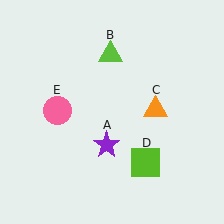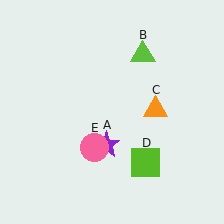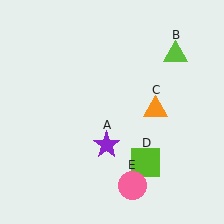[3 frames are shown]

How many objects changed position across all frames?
2 objects changed position: lime triangle (object B), pink circle (object E).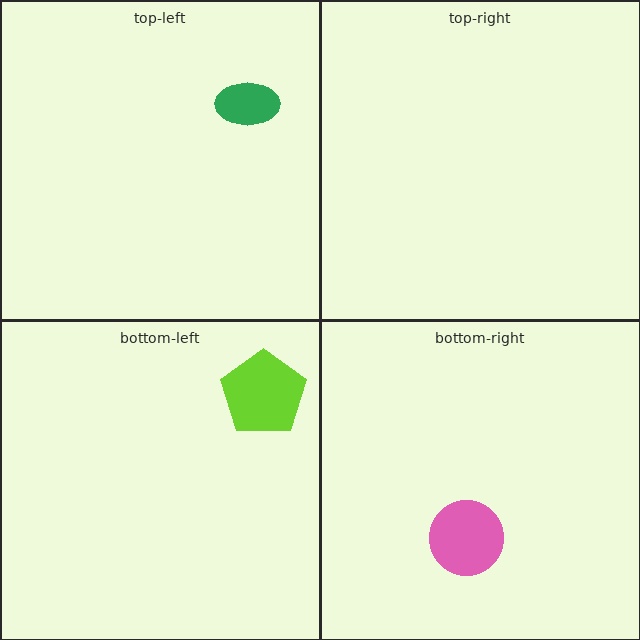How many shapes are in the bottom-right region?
1.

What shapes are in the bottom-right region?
The pink circle.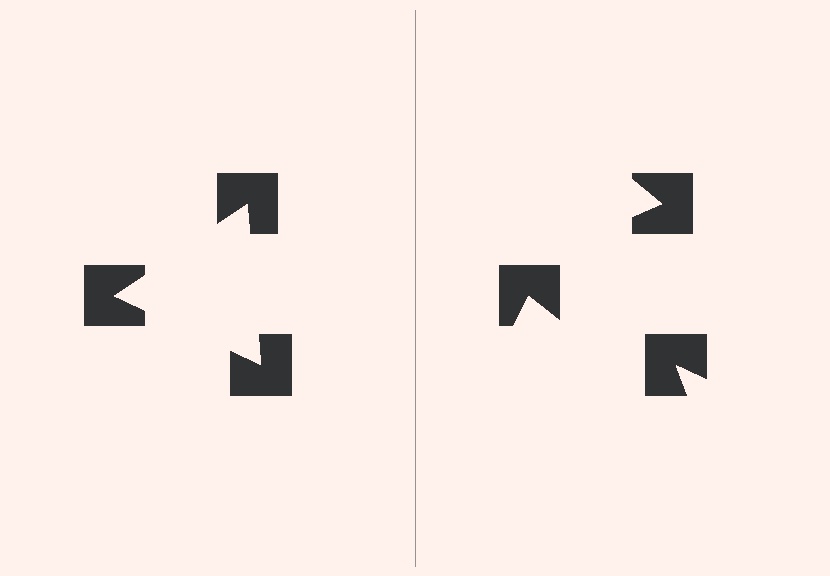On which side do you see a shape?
An illusory triangle appears on the left side. On the right side the wedge cuts are rotated, so no coherent shape forms.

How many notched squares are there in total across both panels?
6 — 3 on each side.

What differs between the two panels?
The notched squares are positioned identically on both sides; only the wedge orientations differ. On the left they align to a triangle; on the right they are misaligned.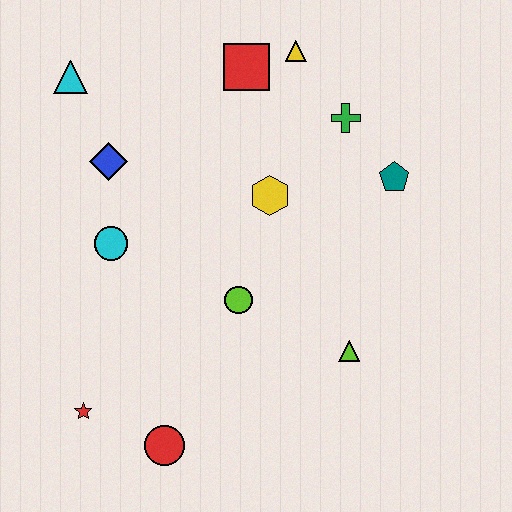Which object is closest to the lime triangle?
The lime circle is closest to the lime triangle.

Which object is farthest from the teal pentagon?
The red star is farthest from the teal pentagon.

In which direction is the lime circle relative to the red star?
The lime circle is to the right of the red star.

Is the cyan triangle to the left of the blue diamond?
Yes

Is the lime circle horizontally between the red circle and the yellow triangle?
Yes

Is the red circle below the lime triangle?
Yes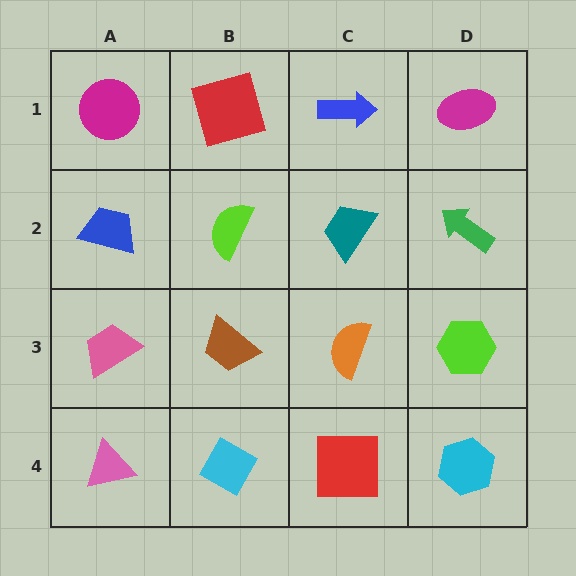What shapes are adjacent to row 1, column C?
A teal trapezoid (row 2, column C), a red square (row 1, column B), a magenta ellipse (row 1, column D).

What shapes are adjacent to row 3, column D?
A green arrow (row 2, column D), a cyan hexagon (row 4, column D), an orange semicircle (row 3, column C).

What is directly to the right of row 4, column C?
A cyan hexagon.